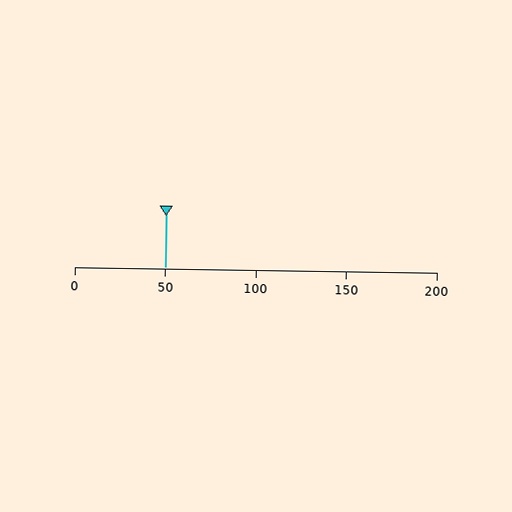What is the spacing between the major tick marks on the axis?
The major ticks are spaced 50 apart.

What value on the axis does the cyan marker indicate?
The marker indicates approximately 50.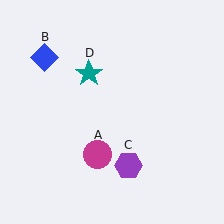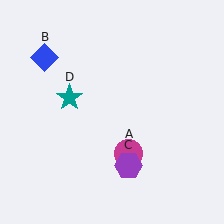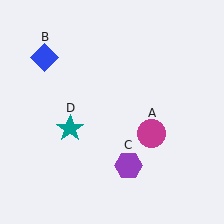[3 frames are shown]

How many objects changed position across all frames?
2 objects changed position: magenta circle (object A), teal star (object D).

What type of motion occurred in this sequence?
The magenta circle (object A), teal star (object D) rotated counterclockwise around the center of the scene.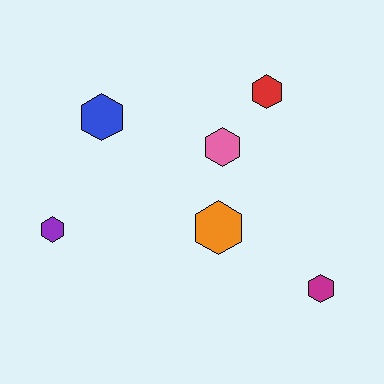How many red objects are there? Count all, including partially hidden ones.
There is 1 red object.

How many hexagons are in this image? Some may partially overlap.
There are 6 hexagons.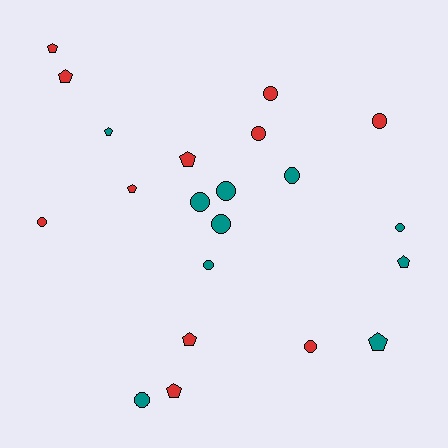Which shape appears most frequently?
Circle, with 12 objects.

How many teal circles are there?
There are 7 teal circles.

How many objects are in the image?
There are 21 objects.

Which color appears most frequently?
Red, with 11 objects.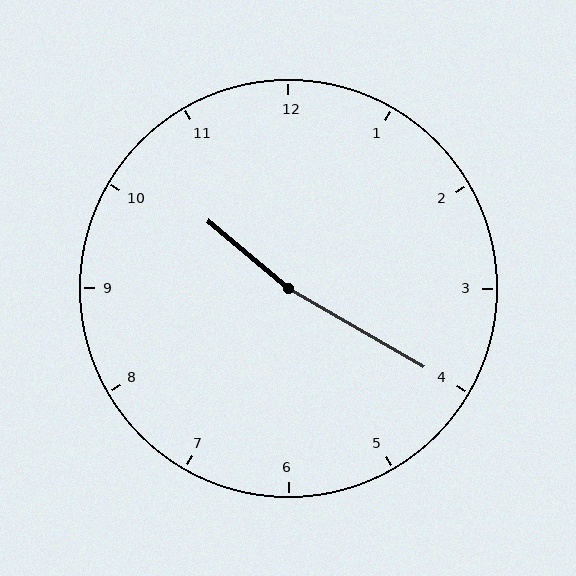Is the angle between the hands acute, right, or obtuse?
It is obtuse.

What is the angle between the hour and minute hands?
Approximately 170 degrees.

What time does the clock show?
10:20.